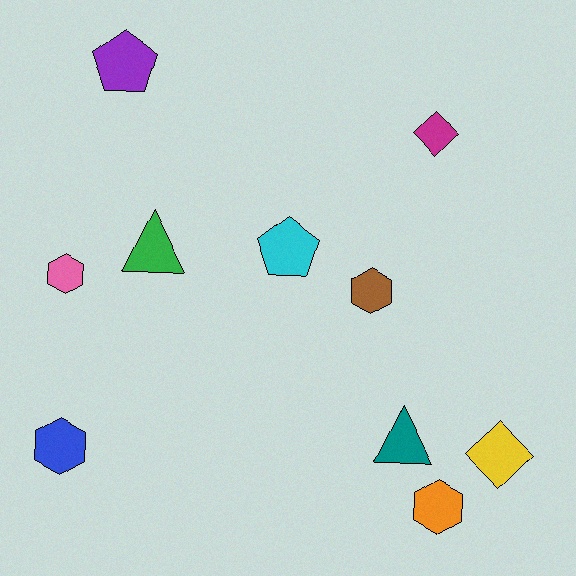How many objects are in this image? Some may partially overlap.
There are 10 objects.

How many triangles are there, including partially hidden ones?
There are 2 triangles.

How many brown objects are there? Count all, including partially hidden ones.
There is 1 brown object.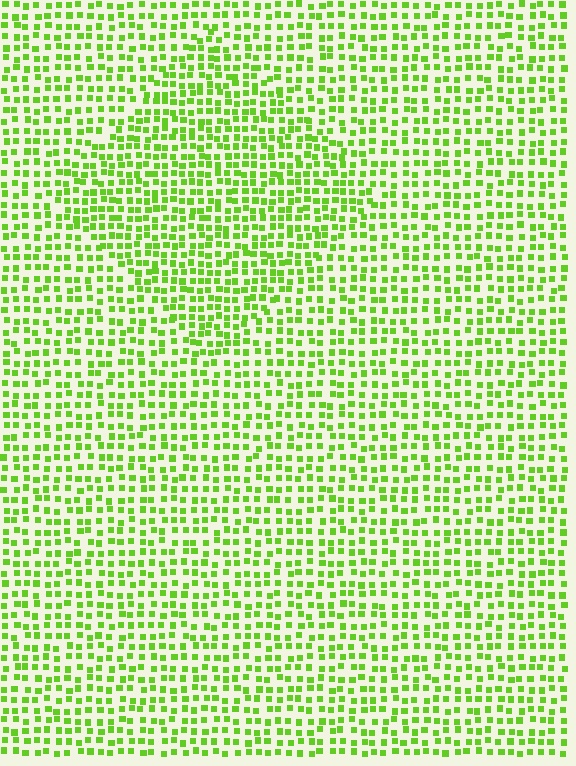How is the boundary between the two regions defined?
The boundary is defined by a change in element density (approximately 1.4x ratio). All elements are the same color, size, and shape.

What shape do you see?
I see a diamond.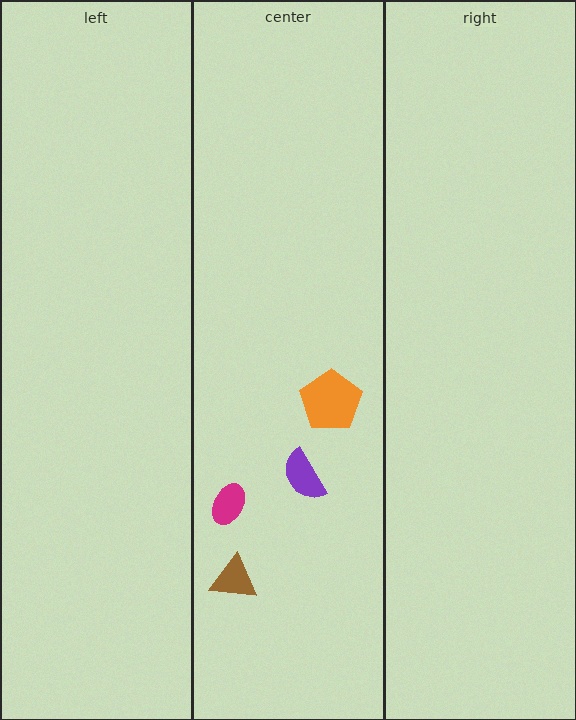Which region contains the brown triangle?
The center region.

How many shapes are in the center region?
4.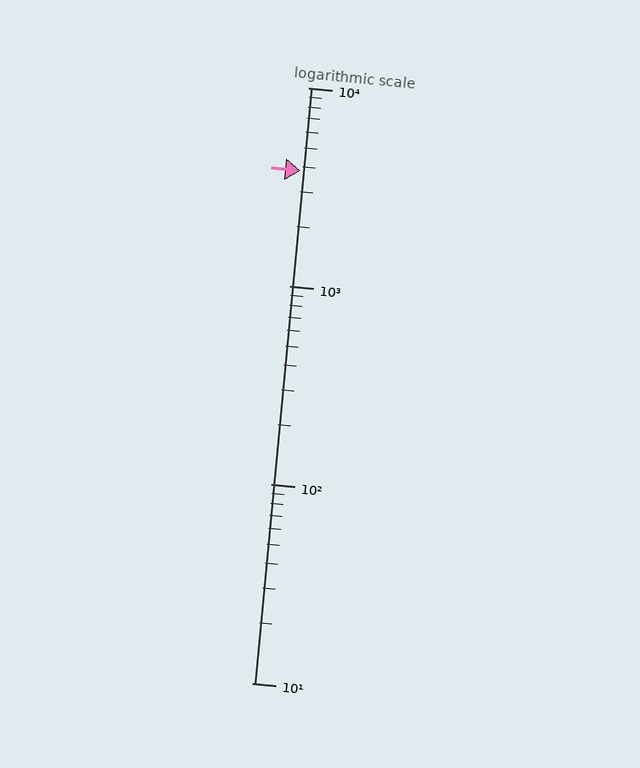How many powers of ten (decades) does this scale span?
The scale spans 3 decades, from 10 to 10000.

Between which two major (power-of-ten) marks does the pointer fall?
The pointer is between 1000 and 10000.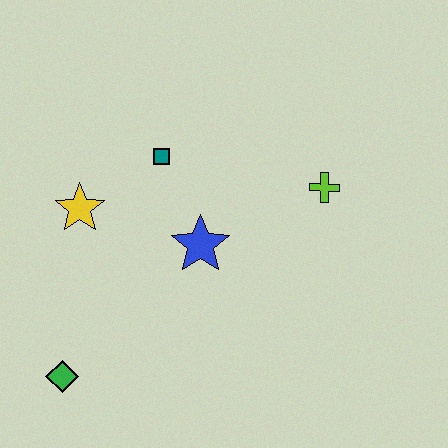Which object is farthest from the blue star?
The green diamond is farthest from the blue star.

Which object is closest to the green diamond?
The yellow star is closest to the green diamond.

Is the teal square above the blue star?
Yes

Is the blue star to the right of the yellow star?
Yes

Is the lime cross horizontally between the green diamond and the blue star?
No